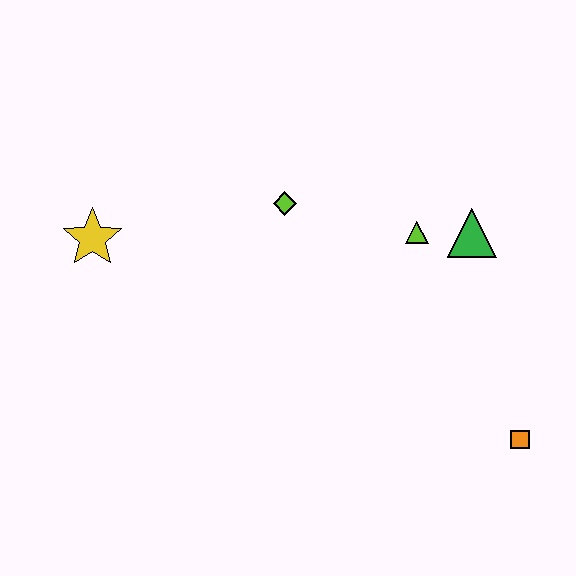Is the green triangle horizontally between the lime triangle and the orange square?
Yes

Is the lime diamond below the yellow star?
No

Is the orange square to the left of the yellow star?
No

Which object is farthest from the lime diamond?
The orange square is farthest from the lime diamond.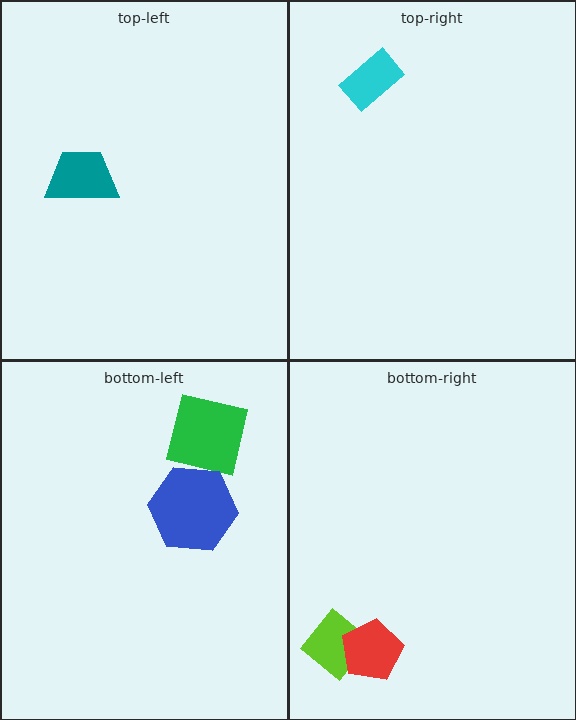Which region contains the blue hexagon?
The bottom-left region.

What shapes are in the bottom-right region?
The lime diamond, the red pentagon.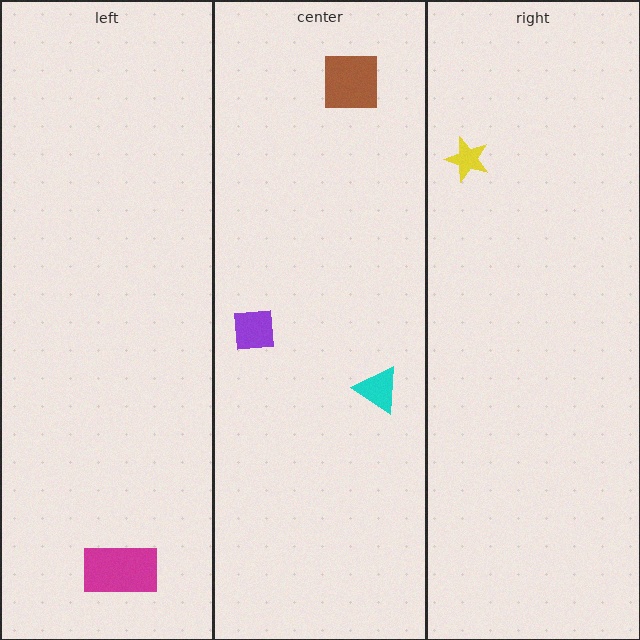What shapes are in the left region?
The magenta rectangle.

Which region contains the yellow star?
The right region.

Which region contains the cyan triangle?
The center region.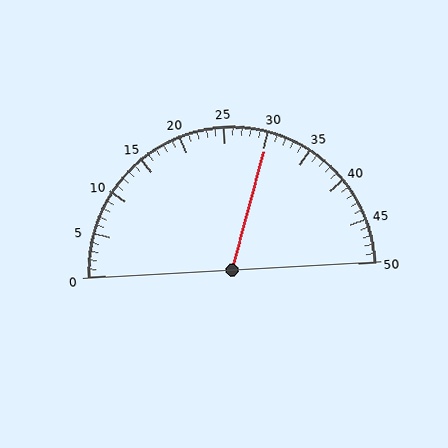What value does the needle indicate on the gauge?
The needle indicates approximately 30.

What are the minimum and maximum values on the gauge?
The gauge ranges from 0 to 50.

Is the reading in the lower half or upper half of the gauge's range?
The reading is in the upper half of the range (0 to 50).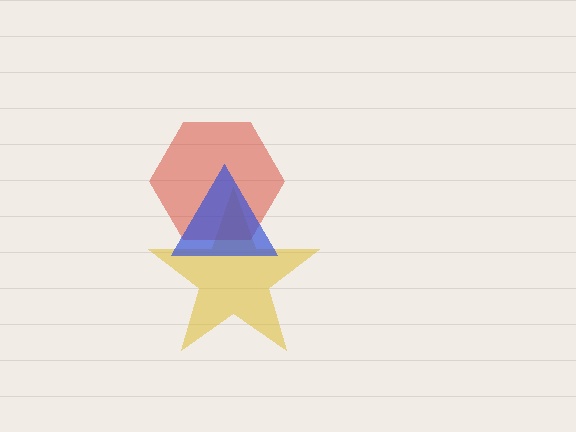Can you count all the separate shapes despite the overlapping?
Yes, there are 3 separate shapes.